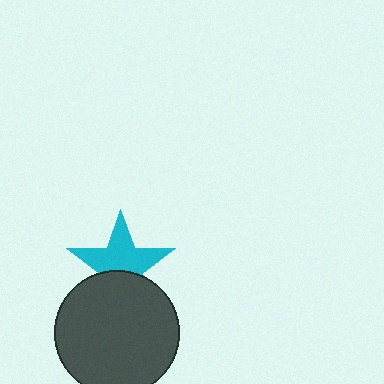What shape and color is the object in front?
The object in front is a dark gray circle.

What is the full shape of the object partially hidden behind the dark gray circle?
The partially hidden object is a cyan star.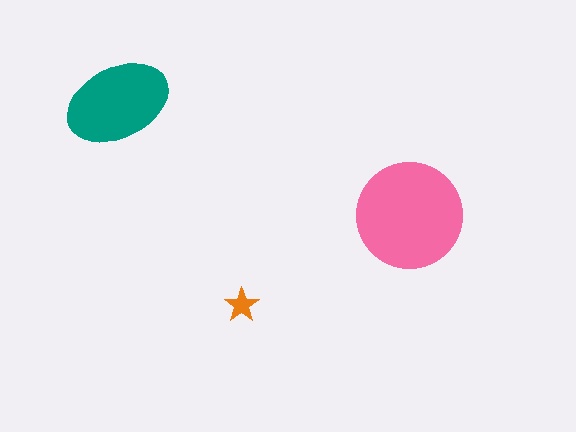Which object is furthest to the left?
The teal ellipse is leftmost.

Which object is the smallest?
The orange star.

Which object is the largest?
The pink circle.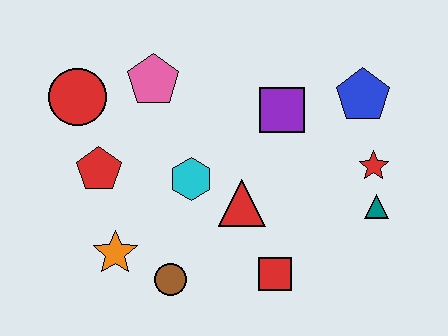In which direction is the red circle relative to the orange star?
The red circle is above the orange star.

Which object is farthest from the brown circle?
The blue pentagon is farthest from the brown circle.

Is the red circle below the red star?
No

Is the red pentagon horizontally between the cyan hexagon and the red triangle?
No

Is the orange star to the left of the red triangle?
Yes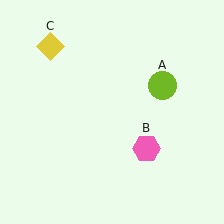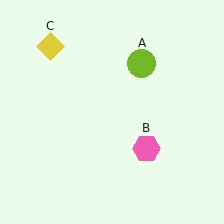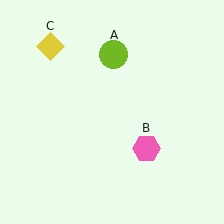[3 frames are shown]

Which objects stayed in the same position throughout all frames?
Pink hexagon (object B) and yellow diamond (object C) remained stationary.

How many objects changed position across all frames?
1 object changed position: lime circle (object A).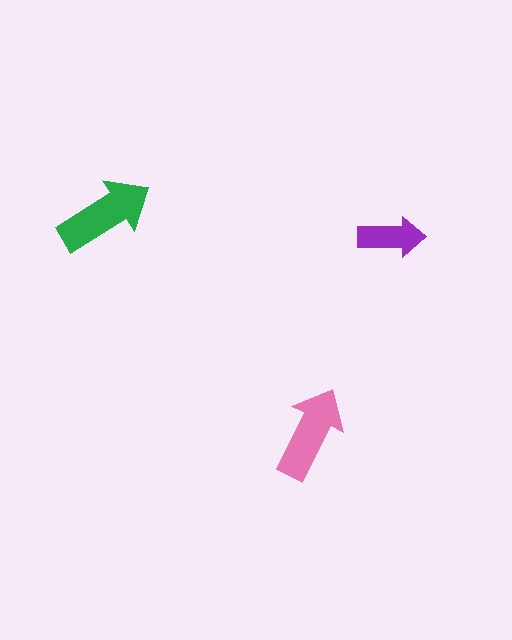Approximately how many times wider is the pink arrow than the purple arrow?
About 1.5 times wider.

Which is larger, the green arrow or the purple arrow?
The green one.